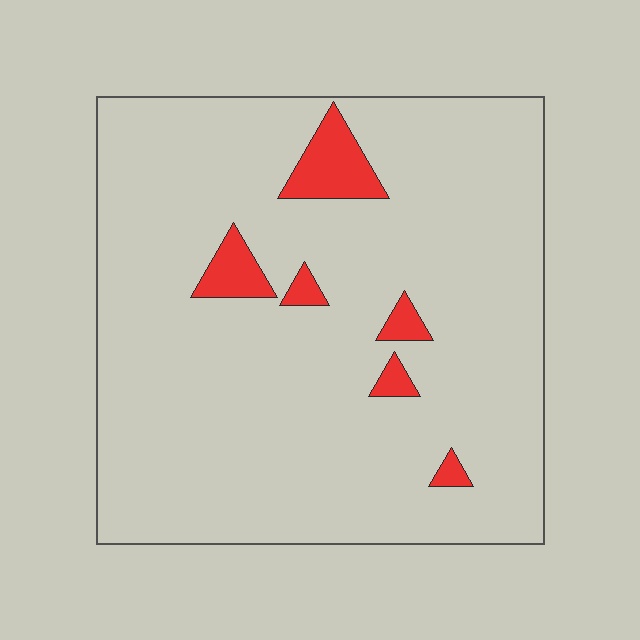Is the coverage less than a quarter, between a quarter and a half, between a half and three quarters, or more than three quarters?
Less than a quarter.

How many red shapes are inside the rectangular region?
6.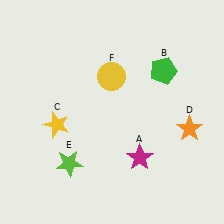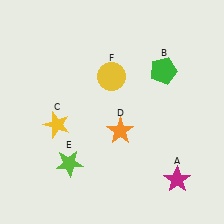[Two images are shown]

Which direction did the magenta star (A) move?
The magenta star (A) moved right.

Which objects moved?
The objects that moved are: the magenta star (A), the orange star (D).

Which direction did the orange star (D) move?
The orange star (D) moved left.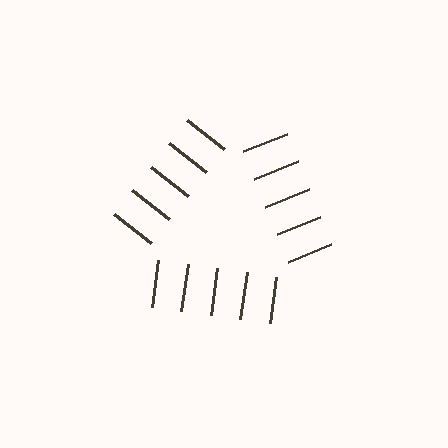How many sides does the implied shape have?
3 sides — the line-ends trace a triangle.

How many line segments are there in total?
15 — 5 along each of the 3 edges.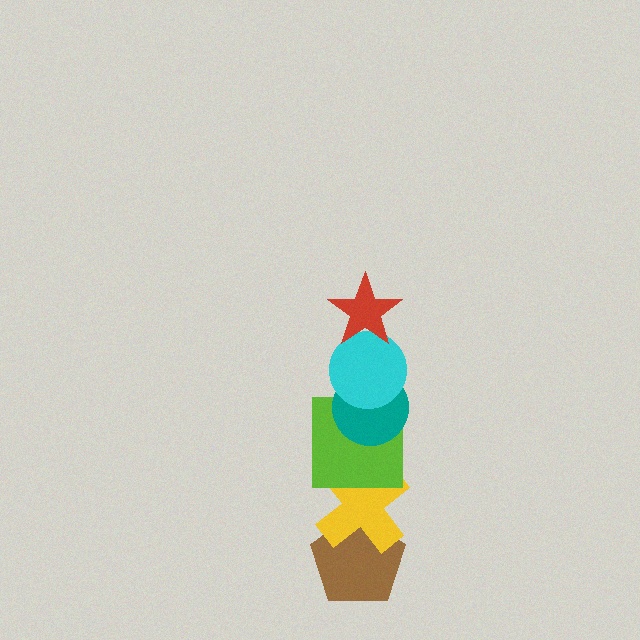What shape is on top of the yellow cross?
The lime square is on top of the yellow cross.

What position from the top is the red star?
The red star is 1st from the top.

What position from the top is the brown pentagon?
The brown pentagon is 6th from the top.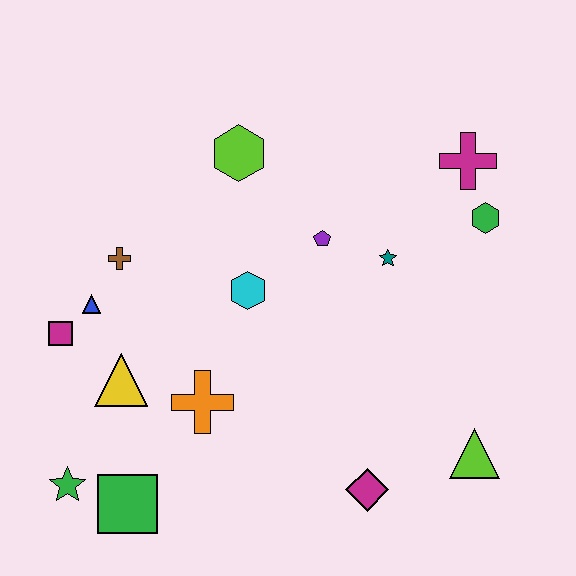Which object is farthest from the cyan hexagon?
The lime triangle is farthest from the cyan hexagon.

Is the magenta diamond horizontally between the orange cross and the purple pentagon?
No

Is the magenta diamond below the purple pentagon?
Yes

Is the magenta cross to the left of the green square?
No